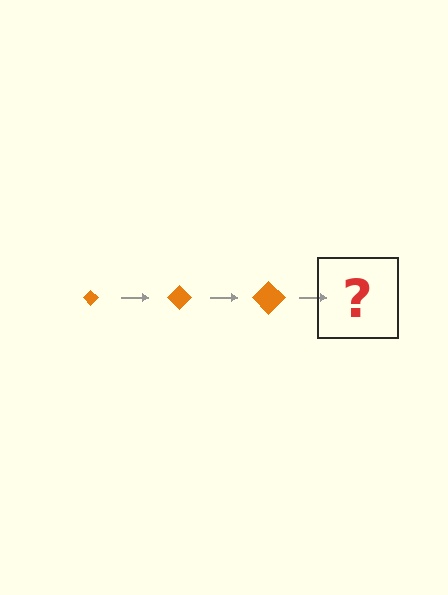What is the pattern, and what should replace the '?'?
The pattern is that the diamond gets progressively larger each step. The '?' should be an orange diamond, larger than the previous one.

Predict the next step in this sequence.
The next step is an orange diamond, larger than the previous one.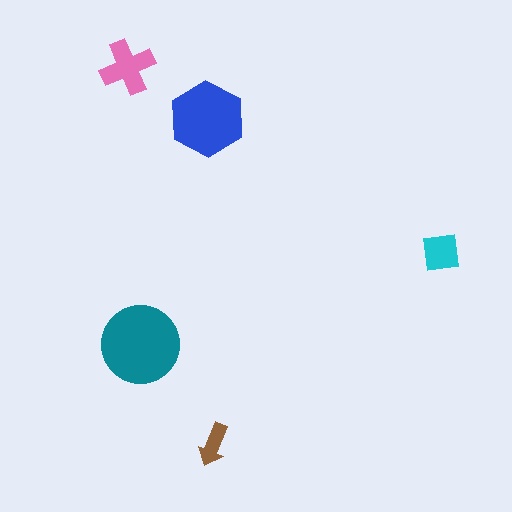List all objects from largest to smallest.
The teal circle, the blue hexagon, the pink cross, the cyan square, the brown arrow.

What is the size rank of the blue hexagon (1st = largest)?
2nd.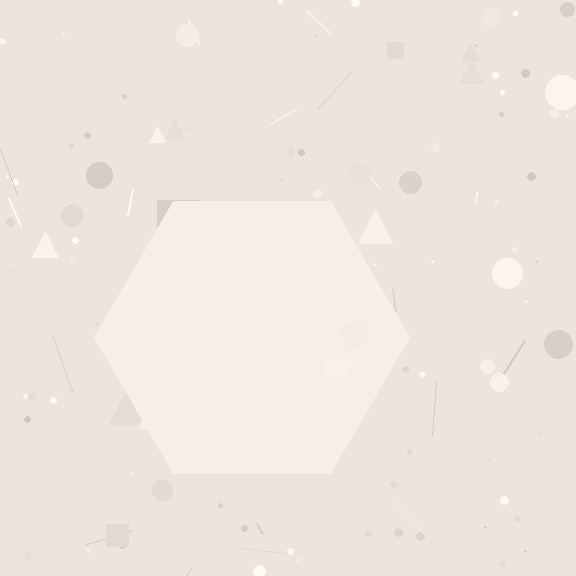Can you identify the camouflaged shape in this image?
The camouflaged shape is a hexagon.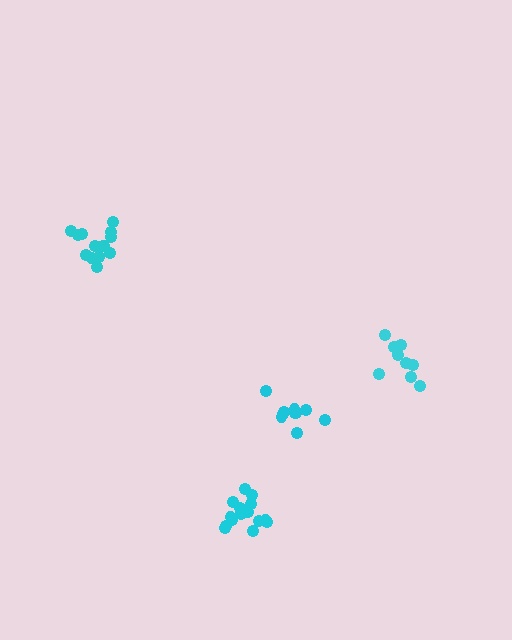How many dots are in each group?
Group 1: 15 dots, Group 2: 10 dots, Group 3: 9 dots, Group 4: 14 dots (48 total).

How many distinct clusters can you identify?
There are 4 distinct clusters.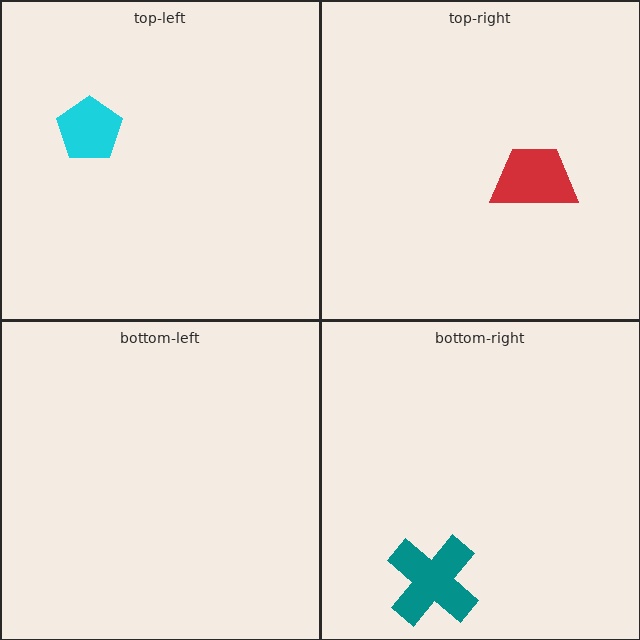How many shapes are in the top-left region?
1.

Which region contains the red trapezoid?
The top-right region.